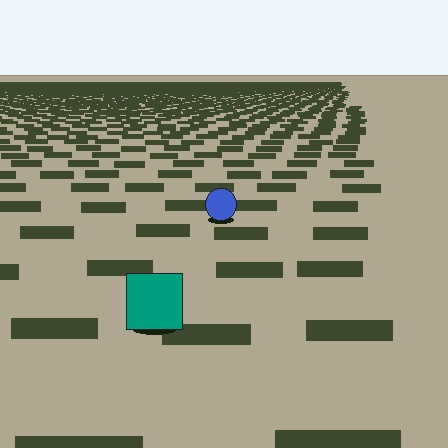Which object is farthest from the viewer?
The blue circle is farthest from the viewer. It appears smaller and the ground texture around it is denser.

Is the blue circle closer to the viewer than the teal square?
No. The teal square is closer — you can tell from the texture gradient: the ground texture is coarser near it.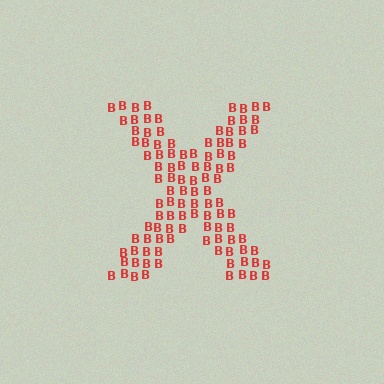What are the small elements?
The small elements are letter B's.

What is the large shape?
The large shape is the letter X.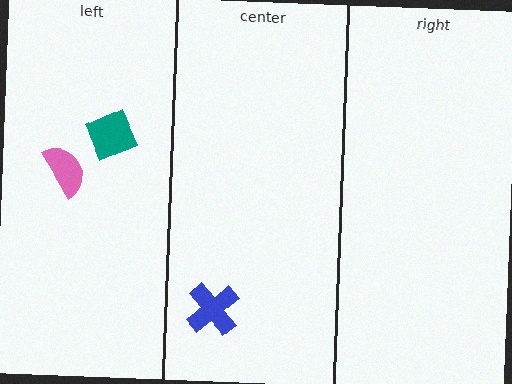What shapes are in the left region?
The pink semicircle, the teal diamond.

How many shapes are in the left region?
2.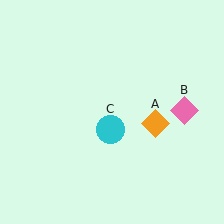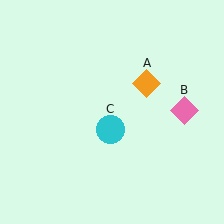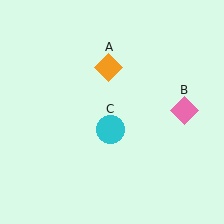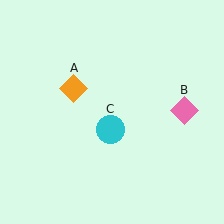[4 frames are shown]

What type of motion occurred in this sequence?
The orange diamond (object A) rotated counterclockwise around the center of the scene.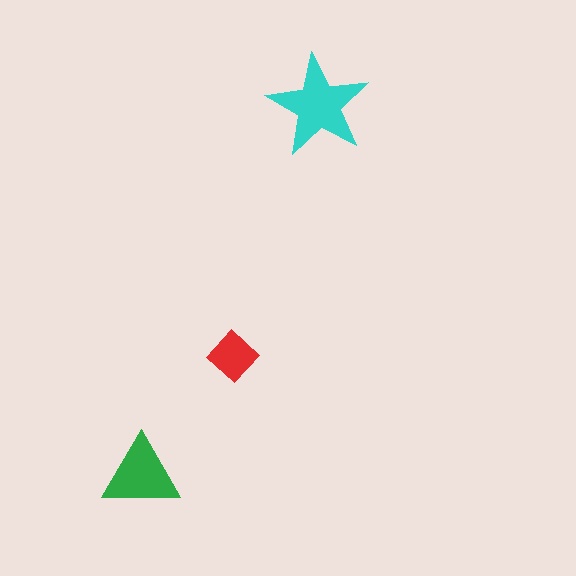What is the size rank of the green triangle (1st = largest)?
2nd.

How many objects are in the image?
There are 3 objects in the image.